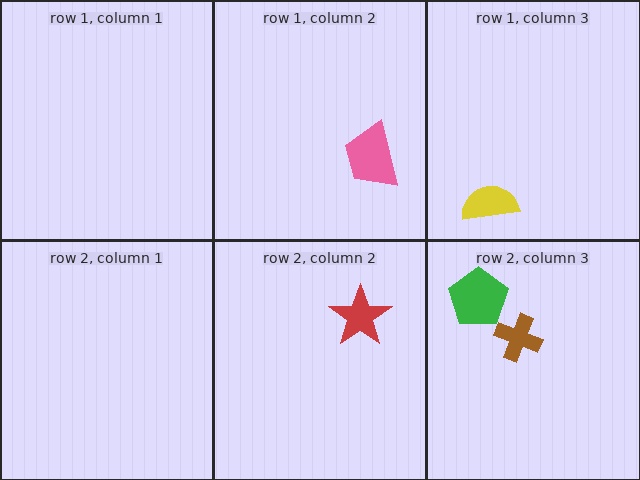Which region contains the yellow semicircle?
The row 1, column 3 region.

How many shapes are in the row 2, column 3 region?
2.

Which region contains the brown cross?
The row 2, column 3 region.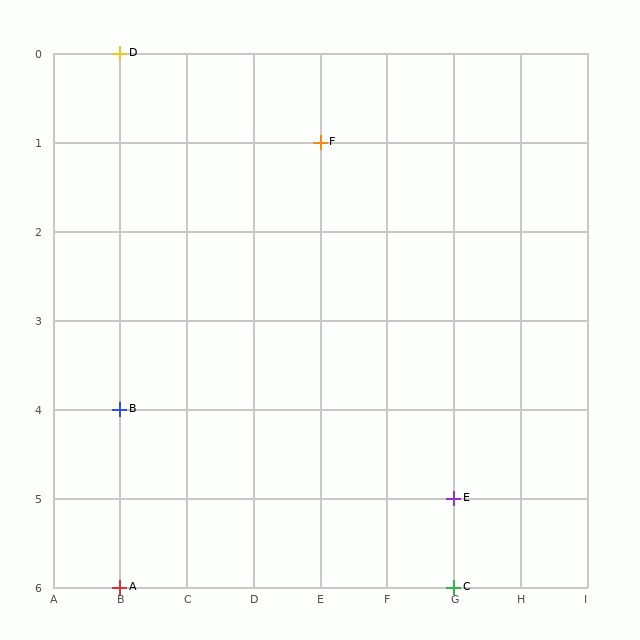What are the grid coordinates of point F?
Point F is at grid coordinates (E, 1).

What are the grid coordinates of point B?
Point B is at grid coordinates (B, 4).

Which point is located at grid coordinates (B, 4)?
Point B is at (B, 4).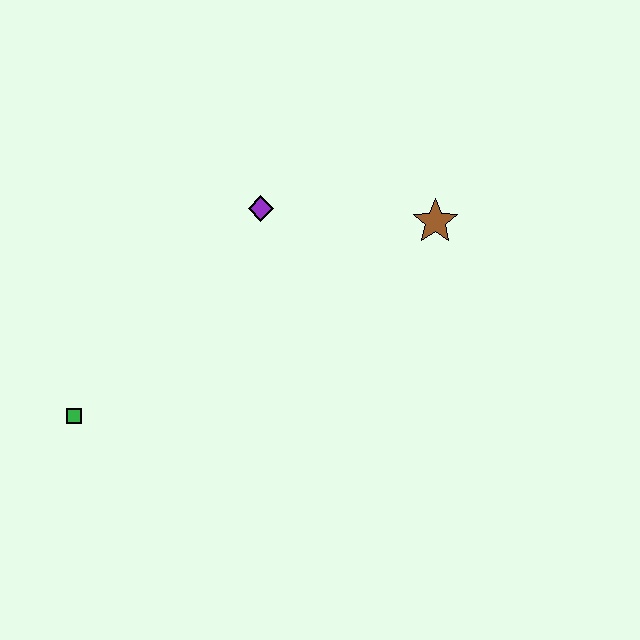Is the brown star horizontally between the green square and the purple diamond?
No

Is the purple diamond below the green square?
No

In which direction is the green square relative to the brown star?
The green square is to the left of the brown star.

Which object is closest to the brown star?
The purple diamond is closest to the brown star.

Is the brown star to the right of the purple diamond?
Yes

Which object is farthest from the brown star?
The green square is farthest from the brown star.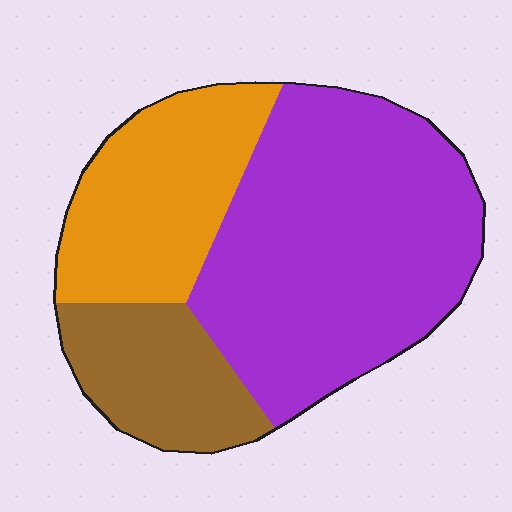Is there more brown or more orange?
Orange.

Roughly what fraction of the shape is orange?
Orange covers about 25% of the shape.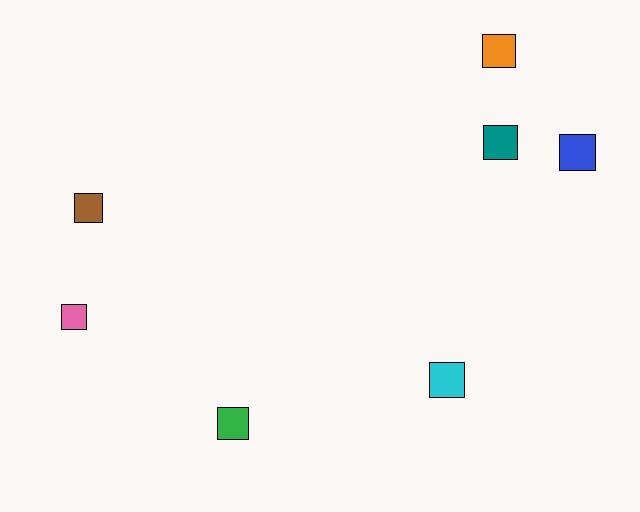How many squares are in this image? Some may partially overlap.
There are 7 squares.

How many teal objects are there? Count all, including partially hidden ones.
There is 1 teal object.